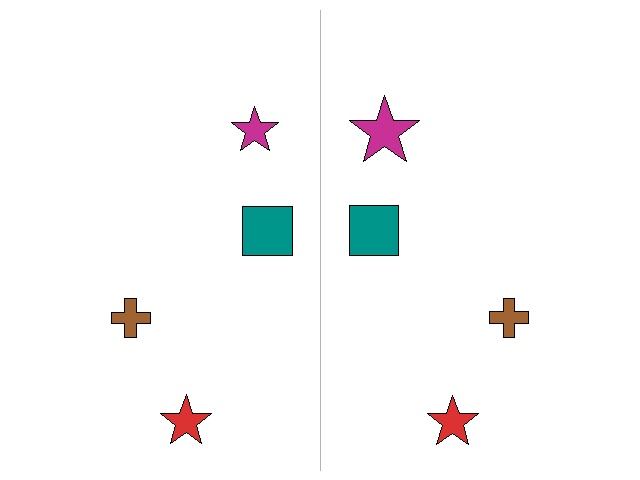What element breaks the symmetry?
The magenta star on the right side has a different size than its mirror counterpart.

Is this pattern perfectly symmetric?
No, the pattern is not perfectly symmetric. The magenta star on the right side has a different size than its mirror counterpart.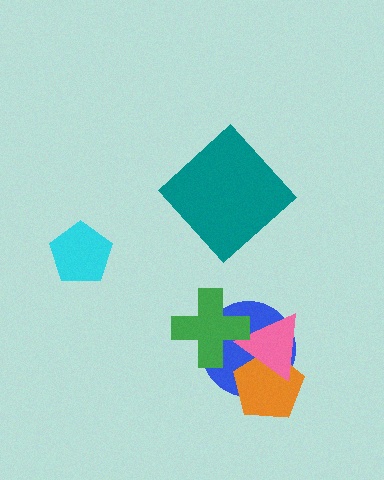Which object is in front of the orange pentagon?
The pink triangle is in front of the orange pentagon.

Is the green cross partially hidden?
No, no other shape covers it.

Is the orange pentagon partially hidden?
Yes, it is partially covered by another shape.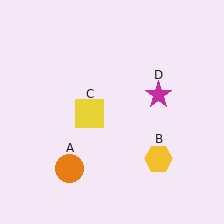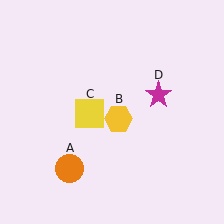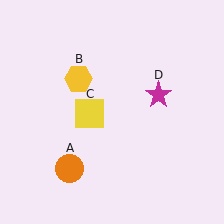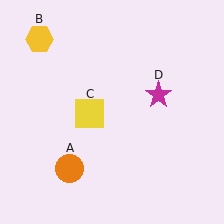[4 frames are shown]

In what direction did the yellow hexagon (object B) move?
The yellow hexagon (object B) moved up and to the left.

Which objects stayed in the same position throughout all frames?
Orange circle (object A) and yellow square (object C) and magenta star (object D) remained stationary.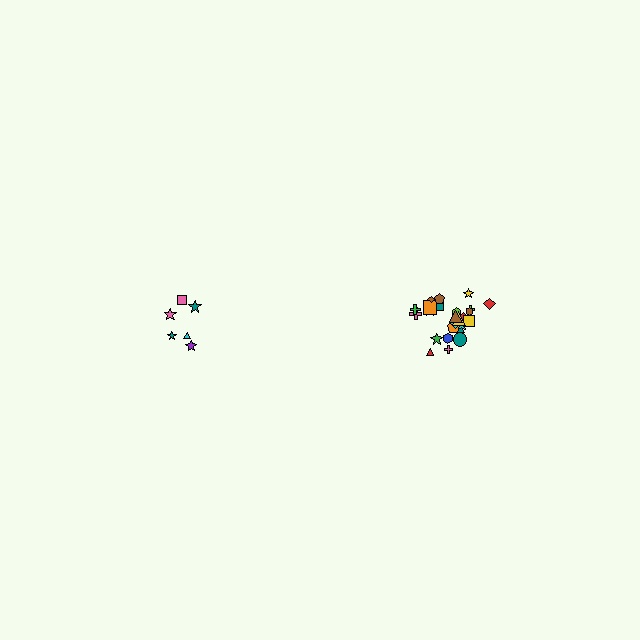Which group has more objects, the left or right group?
The right group.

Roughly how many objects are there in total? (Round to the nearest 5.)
Roughly 30 objects in total.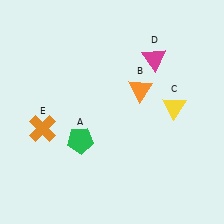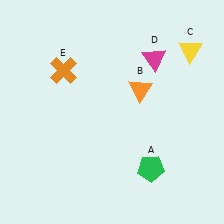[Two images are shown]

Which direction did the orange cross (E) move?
The orange cross (E) moved up.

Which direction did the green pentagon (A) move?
The green pentagon (A) moved right.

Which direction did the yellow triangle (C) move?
The yellow triangle (C) moved up.